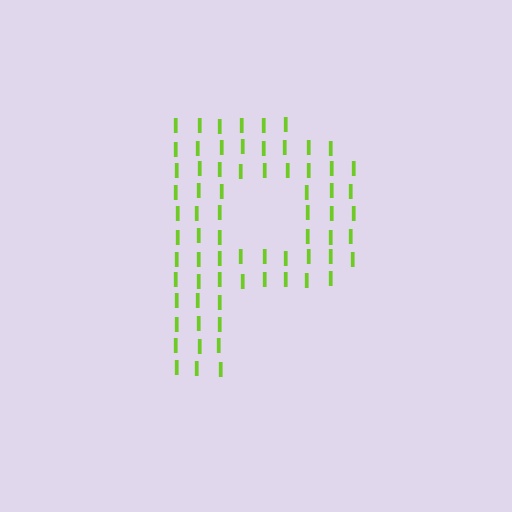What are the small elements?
The small elements are letter I's.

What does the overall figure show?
The overall figure shows the letter P.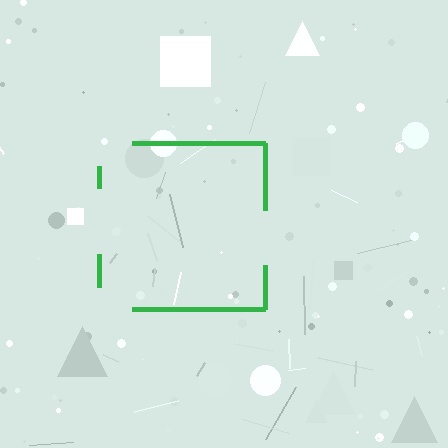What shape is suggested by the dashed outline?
The dashed outline suggests a square.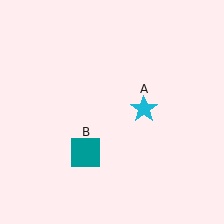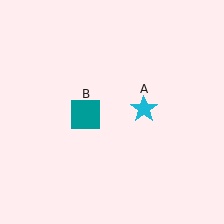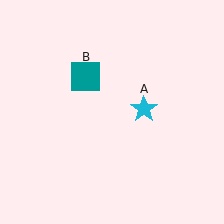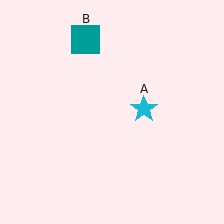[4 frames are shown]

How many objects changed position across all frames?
1 object changed position: teal square (object B).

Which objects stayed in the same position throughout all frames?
Cyan star (object A) remained stationary.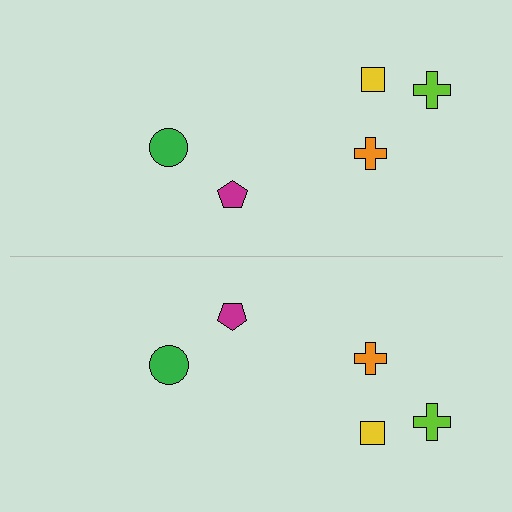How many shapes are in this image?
There are 10 shapes in this image.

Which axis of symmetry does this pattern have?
The pattern has a horizontal axis of symmetry running through the center of the image.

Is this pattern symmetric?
Yes, this pattern has bilateral (reflection) symmetry.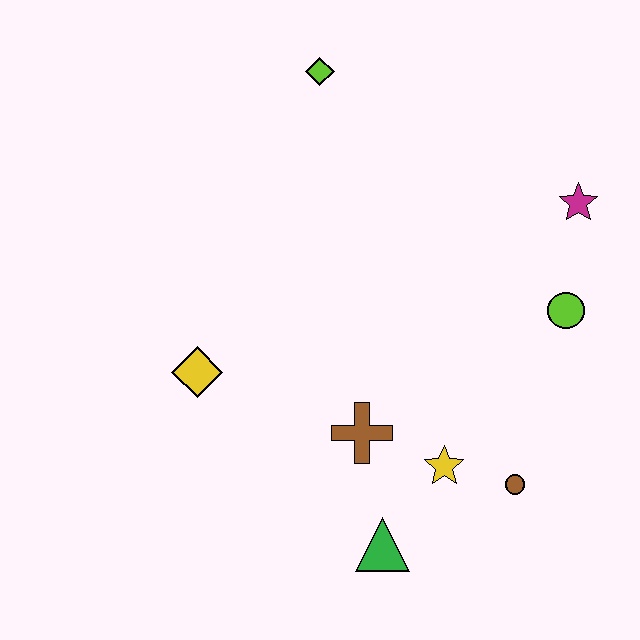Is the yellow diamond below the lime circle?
Yes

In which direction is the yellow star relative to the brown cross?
The yellow star is to the right of the brown cross.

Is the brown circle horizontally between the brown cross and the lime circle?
Yes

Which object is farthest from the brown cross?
The lime diamond is farthest from the brown cross.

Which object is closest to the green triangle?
The yellow star is closest to the green triangle.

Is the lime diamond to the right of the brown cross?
No